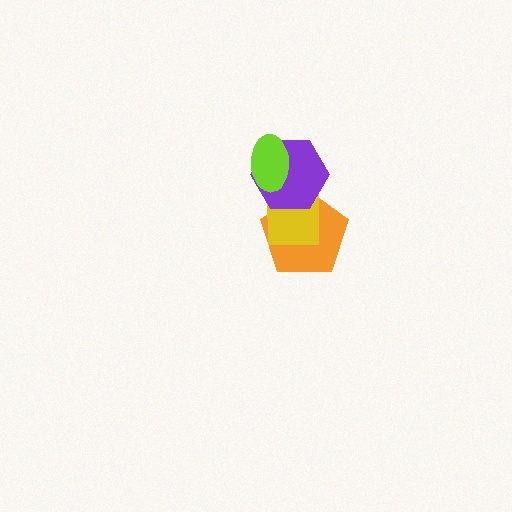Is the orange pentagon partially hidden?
Yes, it is partially covered by another shape.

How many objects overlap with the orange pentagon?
2 objects overlap with the orange pentagon.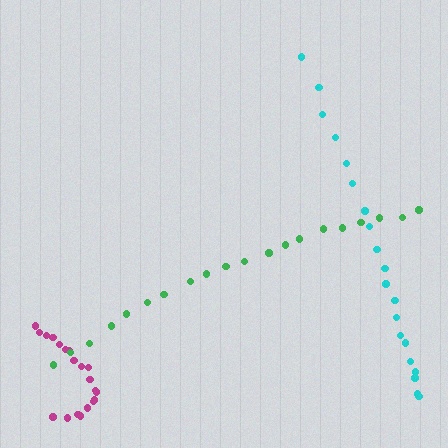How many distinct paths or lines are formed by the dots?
There are 3 distinct paths.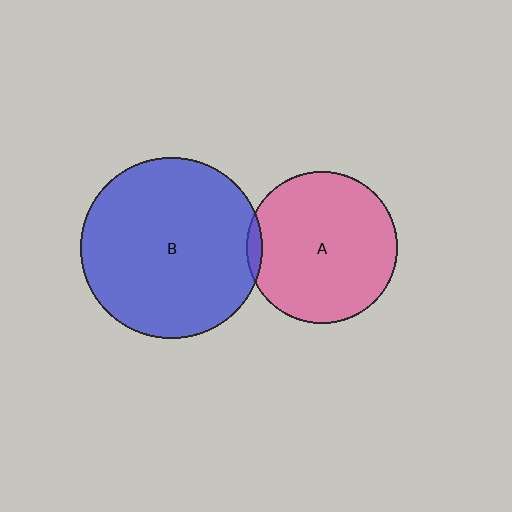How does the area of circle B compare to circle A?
Approximately 1.4 times.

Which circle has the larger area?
Circle B (blue).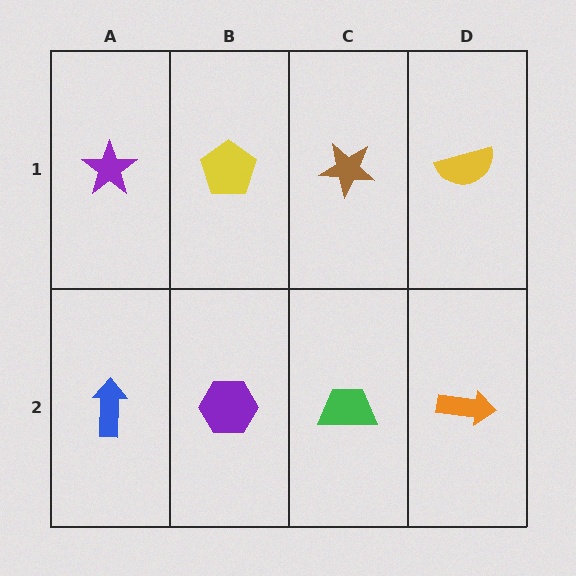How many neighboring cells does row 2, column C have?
3.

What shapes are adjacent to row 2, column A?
A purple star (row 1, column A), a purple hexagon (row 2, column B).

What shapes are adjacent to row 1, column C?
A green trapezoid (row 2, column C), a yellow pentagon (row 1, column B), a yellow semicircle (row 1, column D).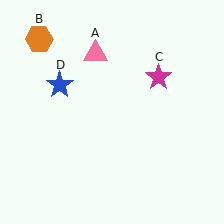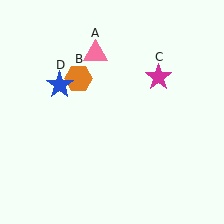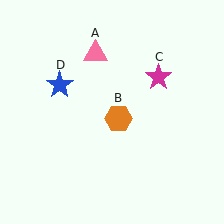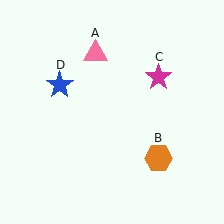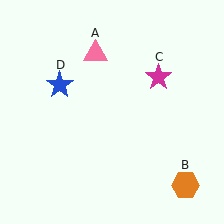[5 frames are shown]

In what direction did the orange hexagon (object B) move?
The orange hexagon (object B) moved down and to the right.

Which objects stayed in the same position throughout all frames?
Pink triangle (object A) and magenta star (object C) and blue star (object D) remained stationary.